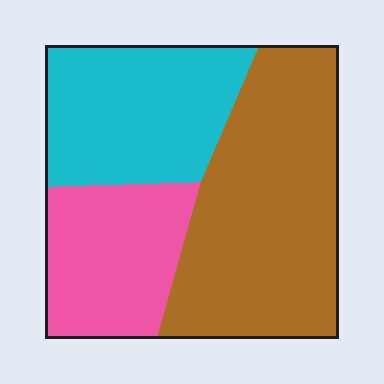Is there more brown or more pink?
Brown.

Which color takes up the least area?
Pink, at roughly 25%.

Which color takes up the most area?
Brown, at roughly 45%.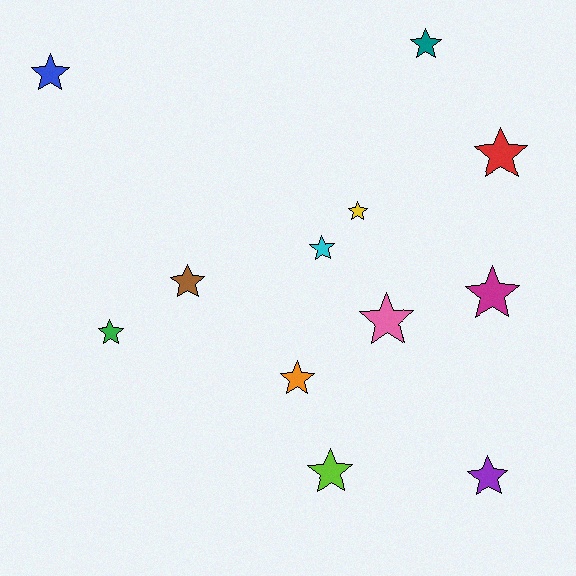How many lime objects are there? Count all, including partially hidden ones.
There is 1 lime object.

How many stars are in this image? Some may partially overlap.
There are 12 stars.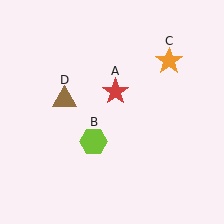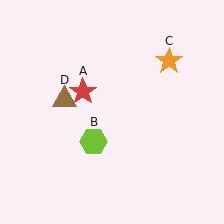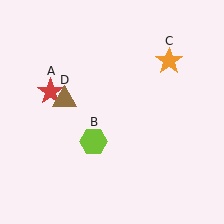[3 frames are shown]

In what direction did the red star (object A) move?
The red star (object A) moved left.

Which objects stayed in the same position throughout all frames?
Lime hexagon (object B) and orange star (object C) and brown triangle (object D) remained stationary.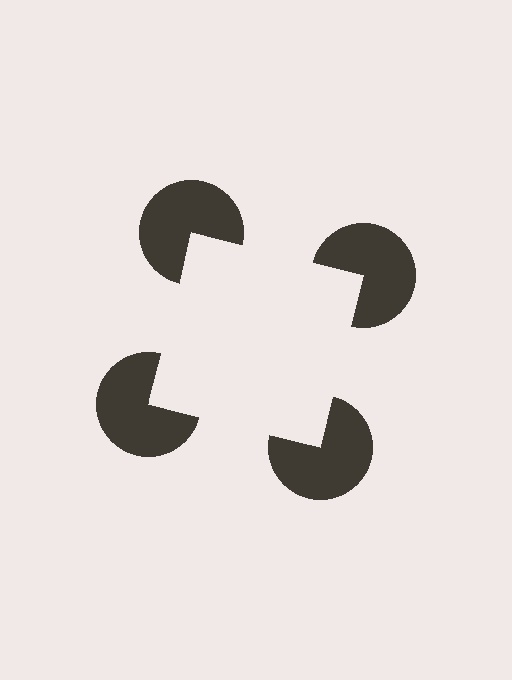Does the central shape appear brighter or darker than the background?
It typically appears slightly brighter than the background, even though no actual brightness change is drawn.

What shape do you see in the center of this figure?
An illusory square — its edges are inferred from the aligned wedge cuts in the pac-man discs, not physically drawn.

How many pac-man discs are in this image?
There are 4 — one at each vertex of the illusory square.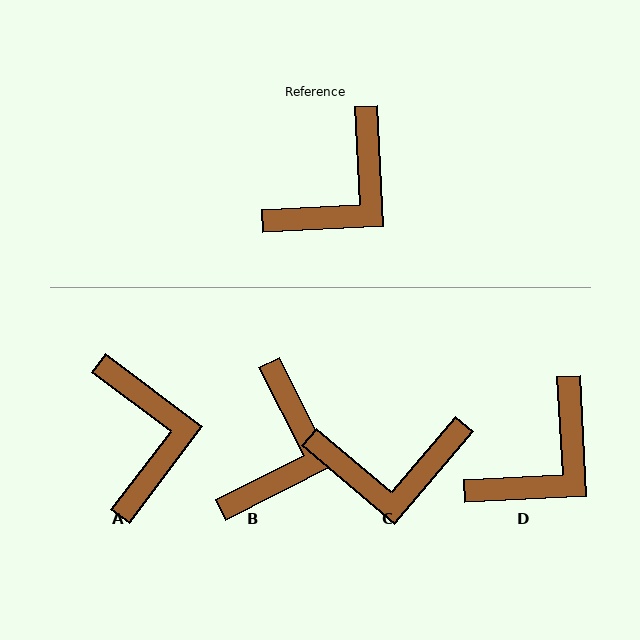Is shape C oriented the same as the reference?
No, it is off by about 43 degrees.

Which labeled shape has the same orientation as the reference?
D.